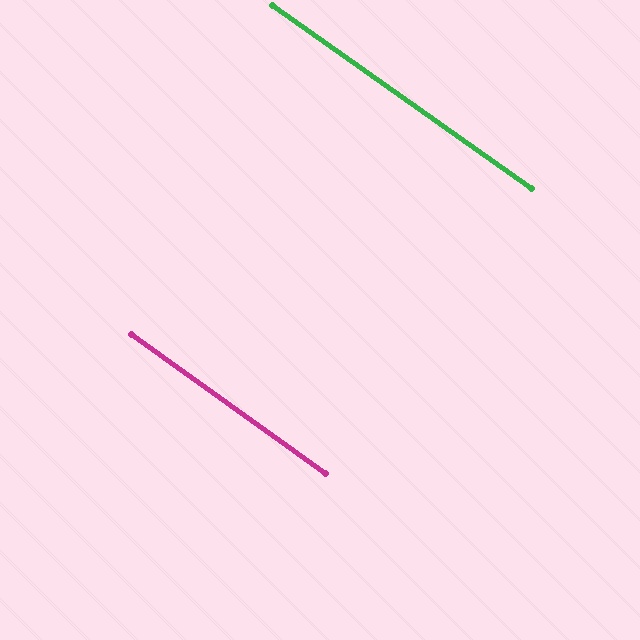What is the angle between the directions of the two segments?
Approximately 0 degrees.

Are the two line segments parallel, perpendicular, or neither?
Parallel — their directions differ by only 0.4°.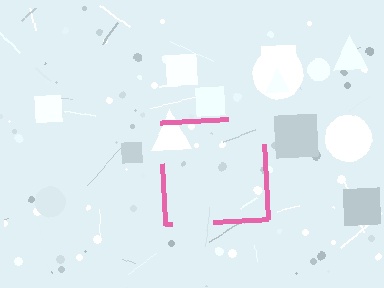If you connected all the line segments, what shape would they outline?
They would outline a square.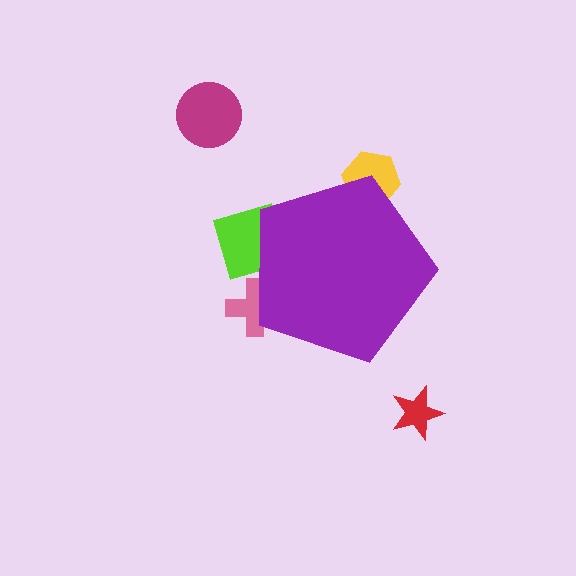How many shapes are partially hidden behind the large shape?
3 shapes are partially hidden.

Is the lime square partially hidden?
Yes, the lime square is partially hidden behind the purple pentagon.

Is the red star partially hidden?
No, the red star is fully visible.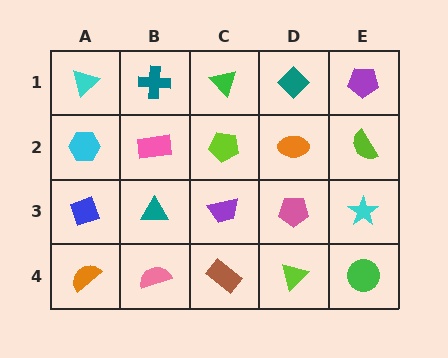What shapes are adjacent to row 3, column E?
A lime semicircle (row 2, column E), a green circle (row 4, column E), a pink pentagon (row 3, column D).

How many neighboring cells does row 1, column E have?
2.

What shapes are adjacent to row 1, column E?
A lime semicircle (row 2, column E), a teal diamond (row 1, column D).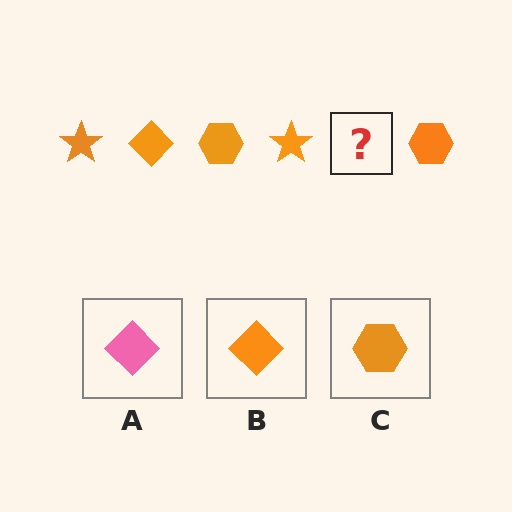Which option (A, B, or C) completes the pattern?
B.